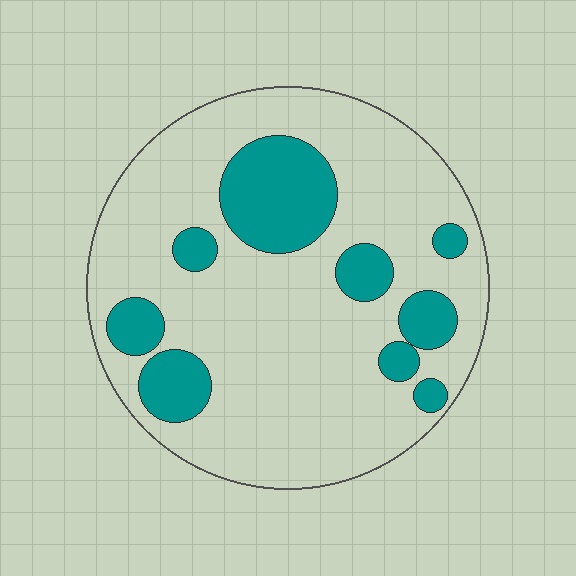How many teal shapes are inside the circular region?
9.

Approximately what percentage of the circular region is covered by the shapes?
Approximately 20%.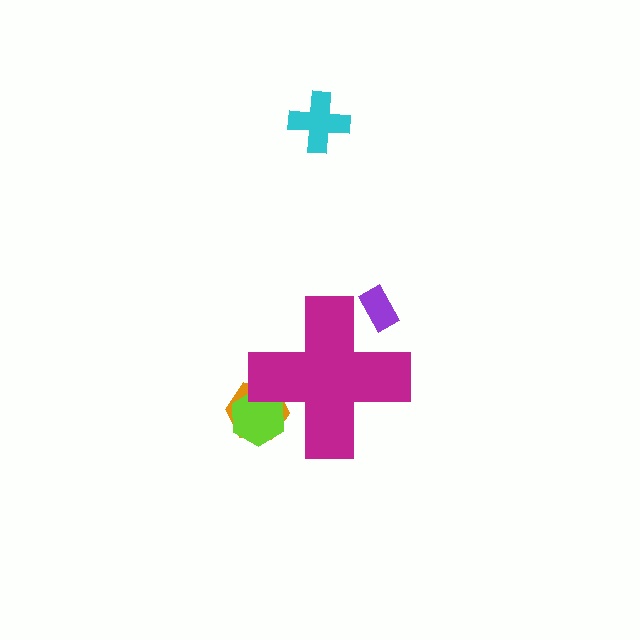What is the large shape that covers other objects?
A magenta cross.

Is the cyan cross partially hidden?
No, the cyan cross is fully visible.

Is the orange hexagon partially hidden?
Yes, the orange hexagon is partially hidden behind the magenta cross.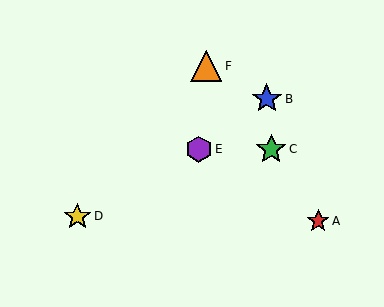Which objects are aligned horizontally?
Objects C, E are aligned horizontally.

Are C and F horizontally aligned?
No, C is at y≈149 and F is at y≈66.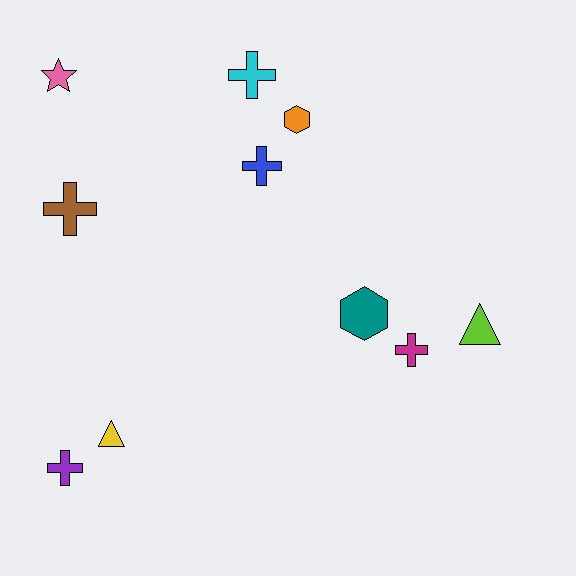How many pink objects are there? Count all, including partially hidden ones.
There is 1 pink object.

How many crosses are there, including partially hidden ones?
There are 5 crosses.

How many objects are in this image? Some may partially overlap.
There are 10 objects.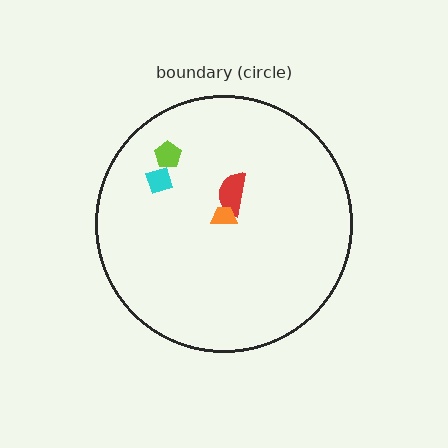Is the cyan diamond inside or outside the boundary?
Inside.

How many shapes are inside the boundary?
4 inside, 0 outside.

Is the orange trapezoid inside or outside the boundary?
Inside.